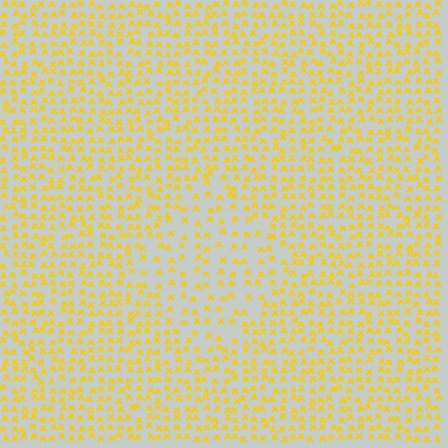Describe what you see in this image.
The image contains small yellow elements arranged at two different densities. A diamond-shaped region is visible where the elements are less densely packed than the surrounding area.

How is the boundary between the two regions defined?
The boundary is defined by a change in element density (approximately 1.7x ratio). All elements are the same color, size, and shape.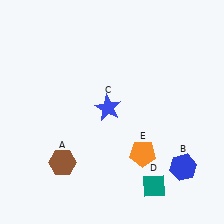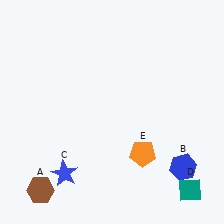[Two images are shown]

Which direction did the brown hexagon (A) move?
The brown hexagon (A) moved down.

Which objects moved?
The objects that moved are: the brown hexagon (A), the blue star (C), the teal diamond (D).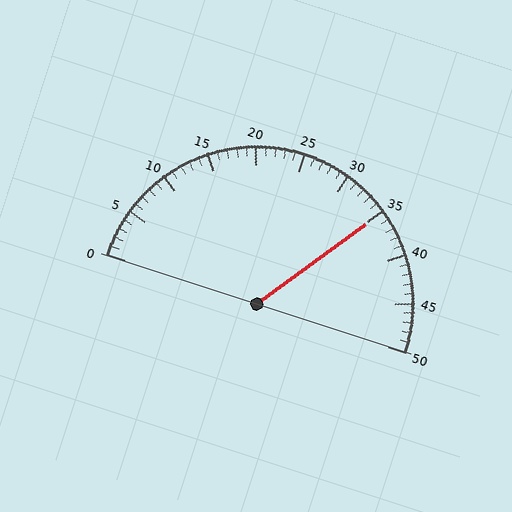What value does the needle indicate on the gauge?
The needle indicates approximately 35.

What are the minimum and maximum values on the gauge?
The gauge ranges from 0 to 50.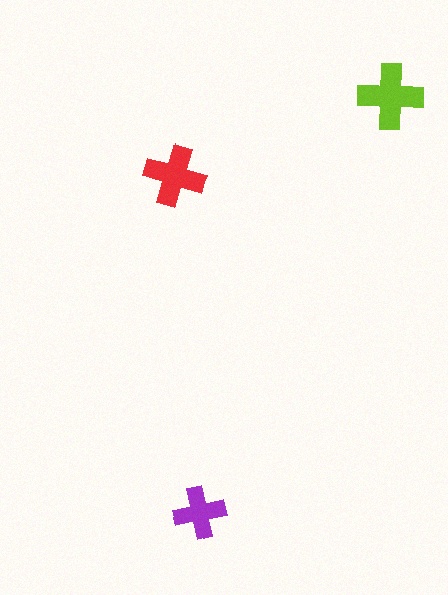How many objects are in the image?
There are 3 objects in the image.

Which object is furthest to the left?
The red cross is leftmost.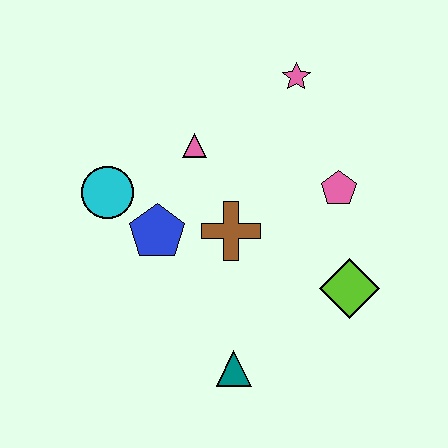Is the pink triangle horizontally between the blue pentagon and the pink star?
Yes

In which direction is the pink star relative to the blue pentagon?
The pink star is above the blue pentagon.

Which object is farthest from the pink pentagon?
The cyan circle is farthest from the pink pentagon.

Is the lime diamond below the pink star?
Yes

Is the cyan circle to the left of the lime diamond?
Yes